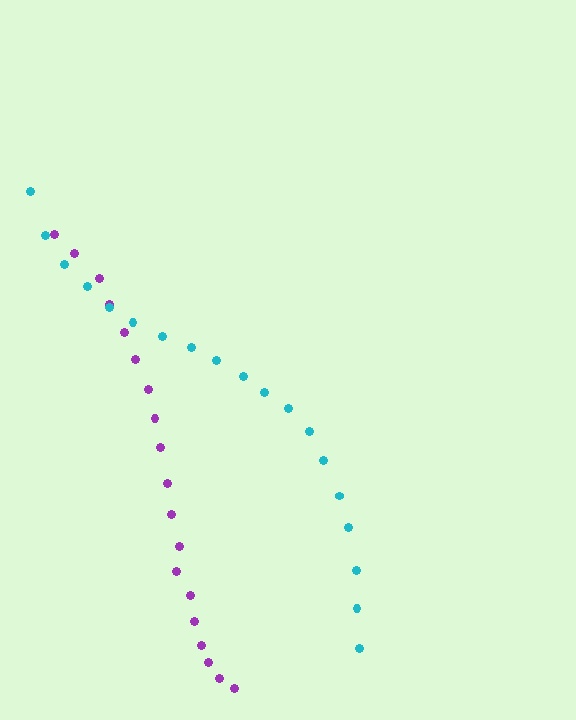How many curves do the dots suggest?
There are 2 distinct paths.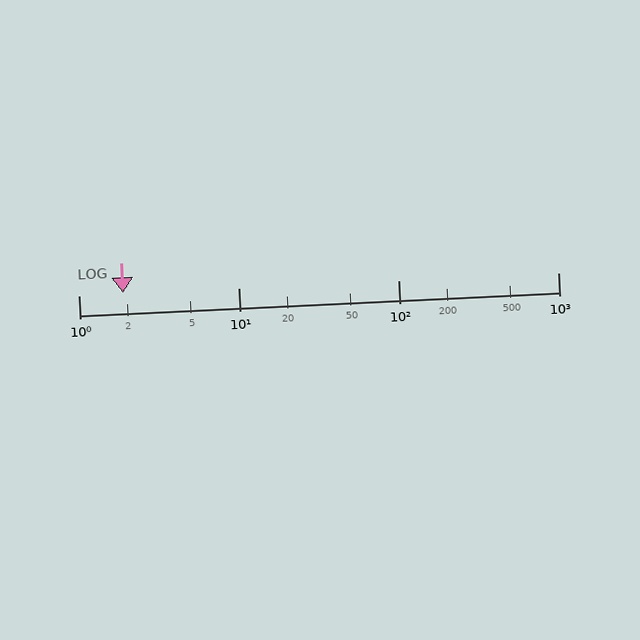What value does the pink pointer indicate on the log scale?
The pointer indicates approximately 1.9.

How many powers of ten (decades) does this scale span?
The scale spans 3 decades, from 1 to 1000.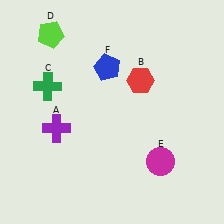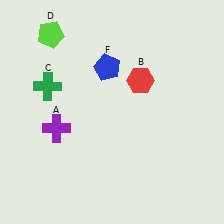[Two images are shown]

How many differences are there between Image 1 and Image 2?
There is 1 difference between the two images.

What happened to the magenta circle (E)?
The magenta circle (E) was removed in Image 2. It was in the bottom-right area of Image 1.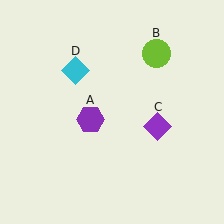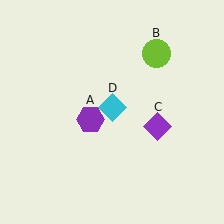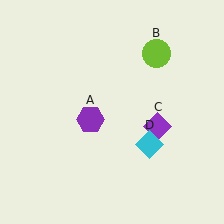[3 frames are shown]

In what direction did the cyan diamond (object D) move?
The cyan diamond (object D) moved down and to the right.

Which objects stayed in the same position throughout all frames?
Purple hexagon (object A) and lime circle (object B) and purple diamond (object C) remained stationary.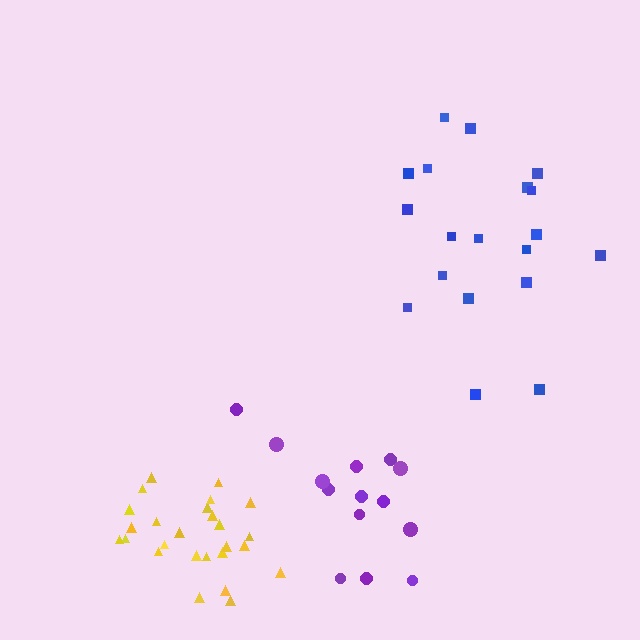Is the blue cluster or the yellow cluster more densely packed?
Yellow.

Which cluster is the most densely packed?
Yellow.